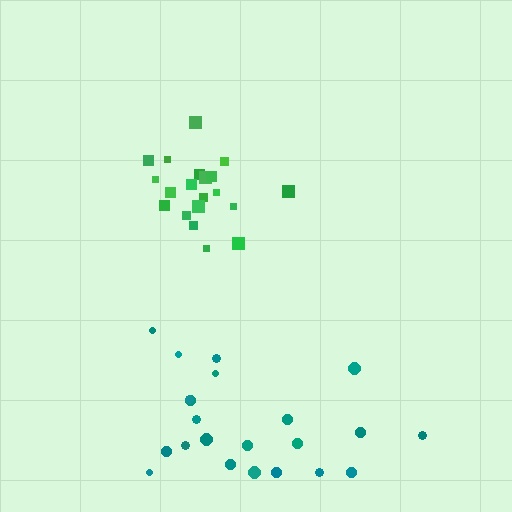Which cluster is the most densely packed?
Green.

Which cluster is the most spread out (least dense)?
Teal.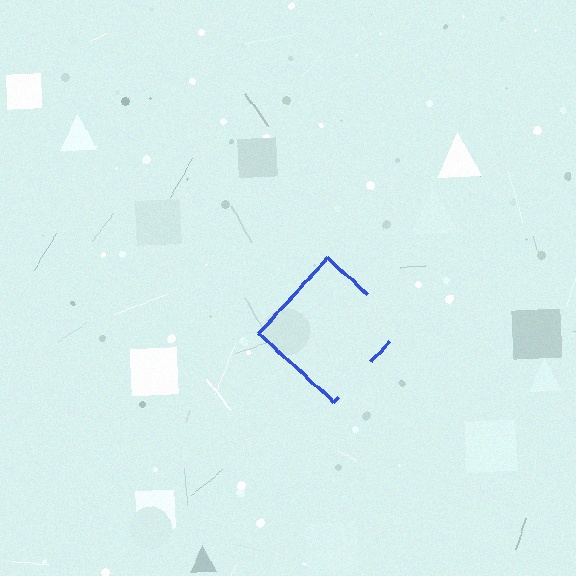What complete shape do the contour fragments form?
The contour fragments form a diamond.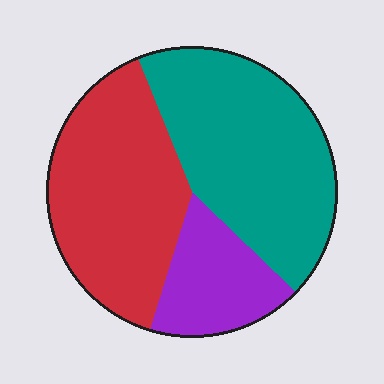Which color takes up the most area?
Teal, at roughly 45%.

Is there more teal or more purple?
Teal.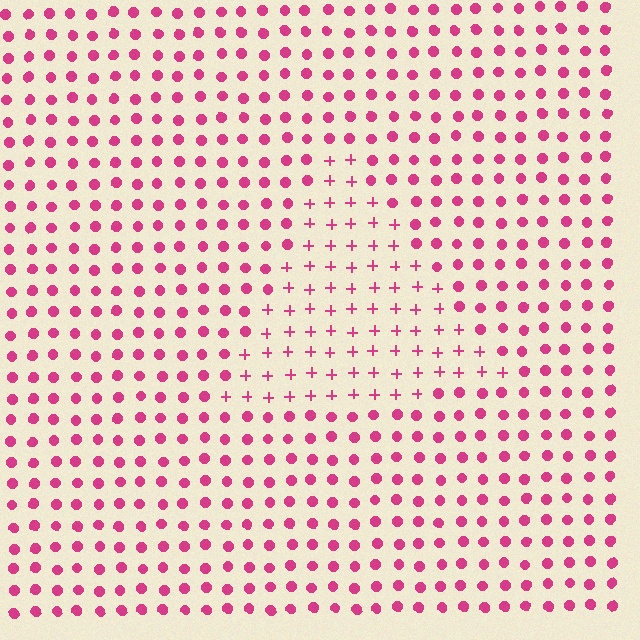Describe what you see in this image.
The image is filled with small magenta elements arranged in a uniform grid. A triangle-shaped region contains plus signs, while the surrounding area contains circles. The boundary is defined purely by the change in element shape.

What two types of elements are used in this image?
The image uses plus signs inside the triangle region and circles outside it.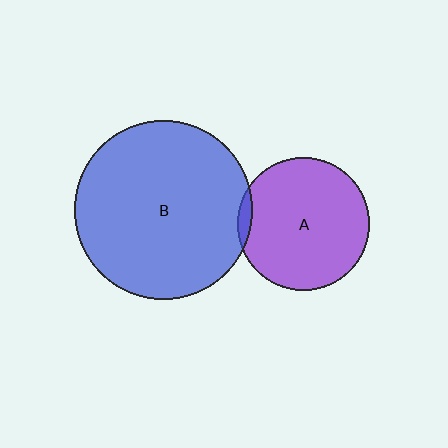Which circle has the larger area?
Circle B (blue).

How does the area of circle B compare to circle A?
Approximately 1.8 times.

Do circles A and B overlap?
Yes.